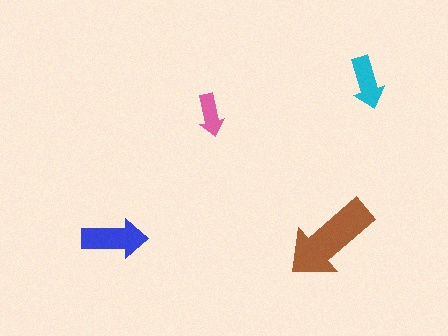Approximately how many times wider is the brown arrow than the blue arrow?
About 1.5 times wider.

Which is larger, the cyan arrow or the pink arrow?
The cyan one.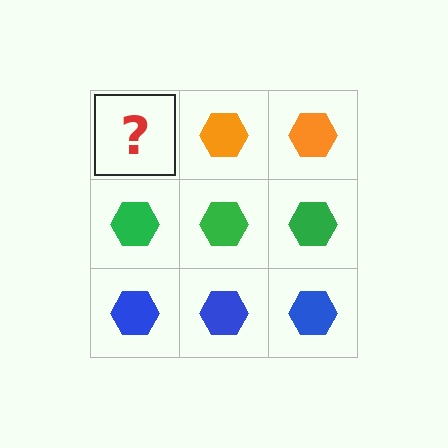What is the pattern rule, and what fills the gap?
The rule is that each row has a consistent color. The gap should be filled with an orange hexagon.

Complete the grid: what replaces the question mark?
The question mark should be replaced with an orange hexagon.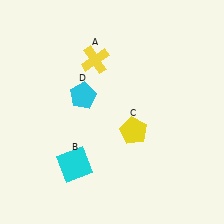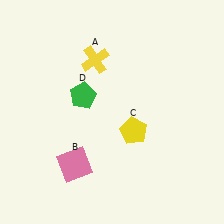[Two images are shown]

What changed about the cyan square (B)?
In Image 1, B is cyan. In Image 2, it changed to pink.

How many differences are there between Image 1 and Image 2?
There are 2 differences between the two images.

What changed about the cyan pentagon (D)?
In Image 1, D is cyan. In Image 2, it changed to green.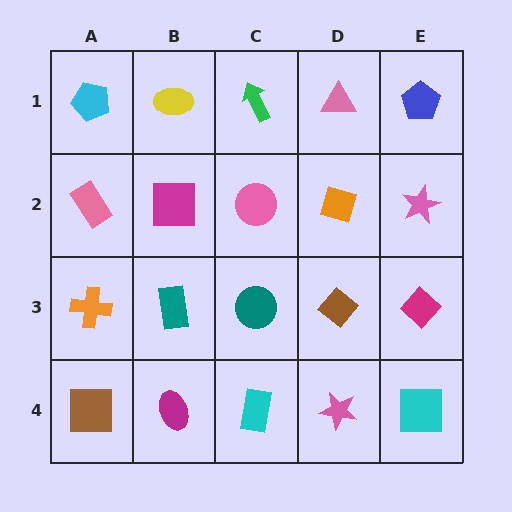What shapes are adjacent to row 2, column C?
A green arrow (row 1, column C), a teal circle (row 3, column C), a magenta square (row 2, column B), an orange diamond (row 2, column D).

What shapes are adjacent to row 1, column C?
A pink circle (row 2, column C), a yellow ellipse (row 1, column B), a pink triangle (row 1, column D).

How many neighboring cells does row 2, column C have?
4.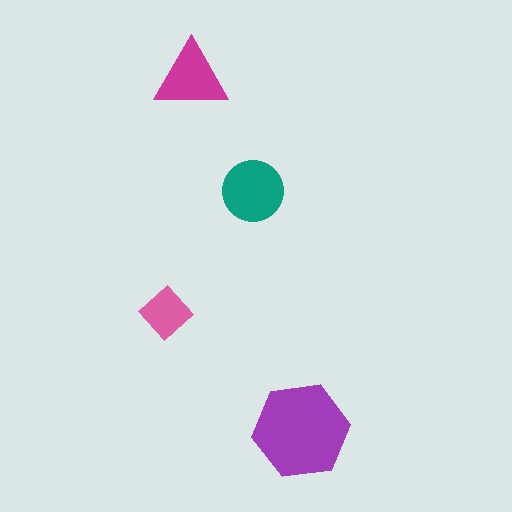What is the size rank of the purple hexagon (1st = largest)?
1st.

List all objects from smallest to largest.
The pink diamond, the magenta triangle, the teal circle, the purple hexagon.